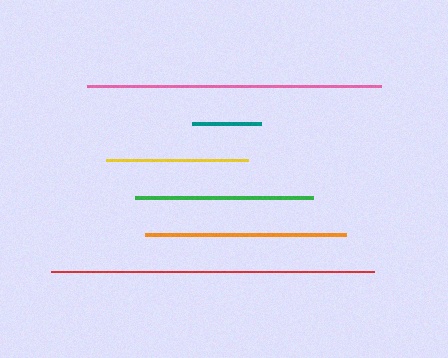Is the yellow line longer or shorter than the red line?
The red line is longer than the yellow line.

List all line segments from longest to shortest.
From longest to shortest: red, pink, orange, green, yellow, teal.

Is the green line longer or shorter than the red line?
The red line is longer than the green line.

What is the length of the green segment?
The green segment is approximately 178 pixels long.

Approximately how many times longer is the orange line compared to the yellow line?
The orange line is approximately 1.4 times the length of the yellow line.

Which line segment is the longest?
The red line is the longest at approximately 323 pixels.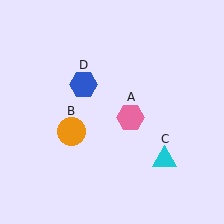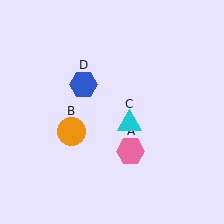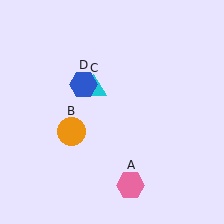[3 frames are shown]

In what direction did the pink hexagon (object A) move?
The pink hexagon (object A) moved down.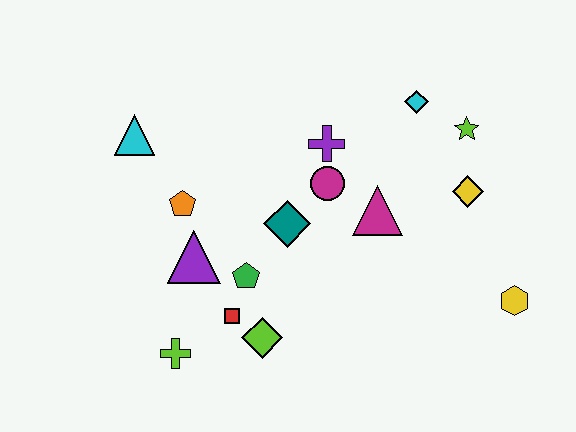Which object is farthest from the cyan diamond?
The lime cross is farthest from the cyan diamond.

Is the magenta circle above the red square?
Yes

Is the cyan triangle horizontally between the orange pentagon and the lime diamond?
No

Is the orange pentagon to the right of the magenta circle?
No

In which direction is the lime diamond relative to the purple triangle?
The lime diamond is below the purple triangle.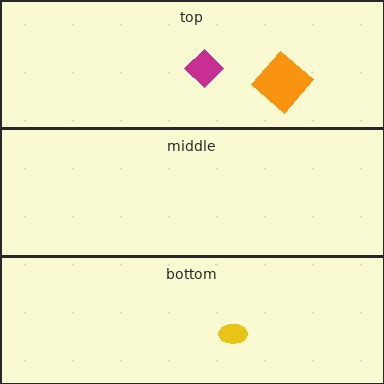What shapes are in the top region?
The magenta diamond, the orange diamond.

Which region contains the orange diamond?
The top region.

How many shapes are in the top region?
2.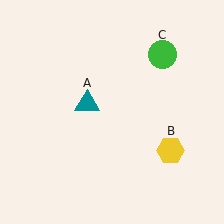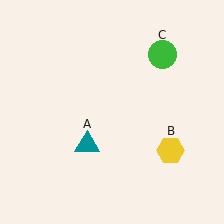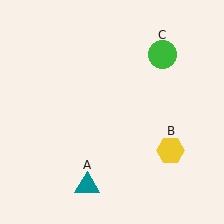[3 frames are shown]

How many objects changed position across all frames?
1 object changed position: teal triangle (object A).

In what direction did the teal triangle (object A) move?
The teal triangle (object A) moved down.